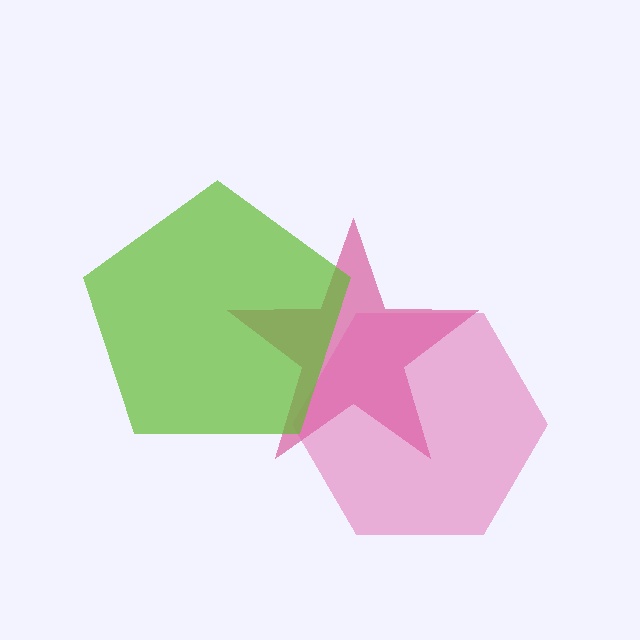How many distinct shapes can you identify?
There are 3 distinct shapes: a magenta star, a pink hexagon, a lime pentagon.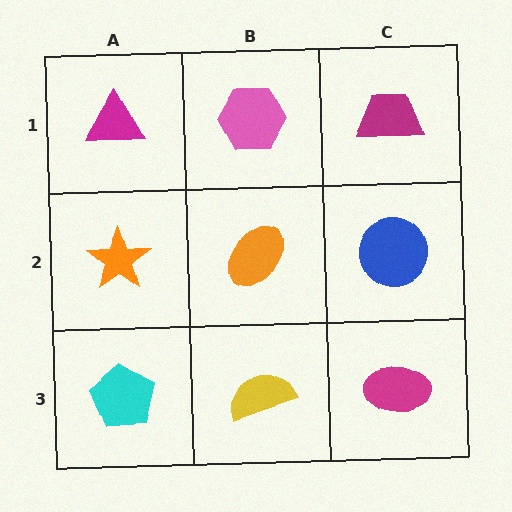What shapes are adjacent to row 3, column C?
A blue circle (row 2, column C), a yellow semicircle (row 3, column B).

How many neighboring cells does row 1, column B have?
3.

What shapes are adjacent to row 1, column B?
An orange ellipse (row 2, column B), a magenta triangle (row 1, column A), a magenta trapezoid (row 1, column C).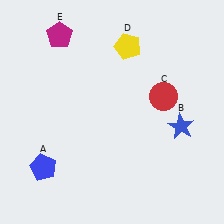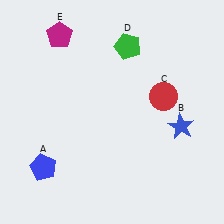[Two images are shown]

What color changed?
The pentagon (D) changed from yellow in Image 1 to green in Image 2.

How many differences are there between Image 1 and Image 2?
There is 1 difference between the two images.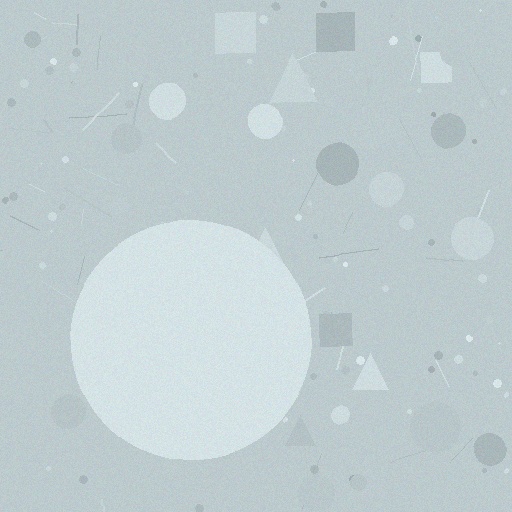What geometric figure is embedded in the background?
A circle is embedded in the background.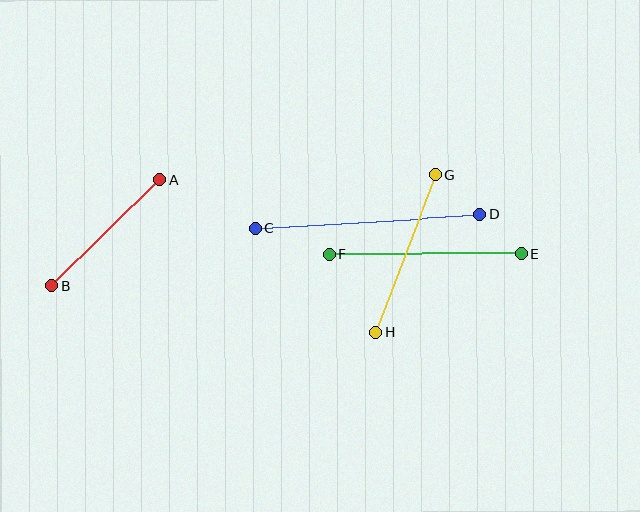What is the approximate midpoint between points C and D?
The midpoint is at approximately (367, 222) pixels.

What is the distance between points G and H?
The distance is approximately 167 pixels.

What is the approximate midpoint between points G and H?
The midpoint is at approximately (406, 254) pixels.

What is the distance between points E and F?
The distance is approximately 192 pixels.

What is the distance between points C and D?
The distance is approximately 225 pixels.